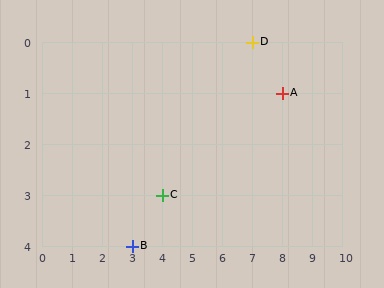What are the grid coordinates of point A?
Point A is at grid coordinates (8, 1).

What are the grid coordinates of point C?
Point C is at grid coordinates (4, 3).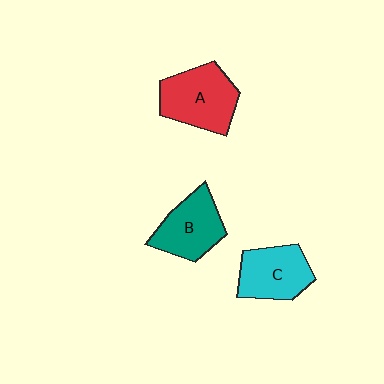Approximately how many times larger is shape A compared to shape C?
Approximately 1.2 times.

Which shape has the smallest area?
Shape C (cyan).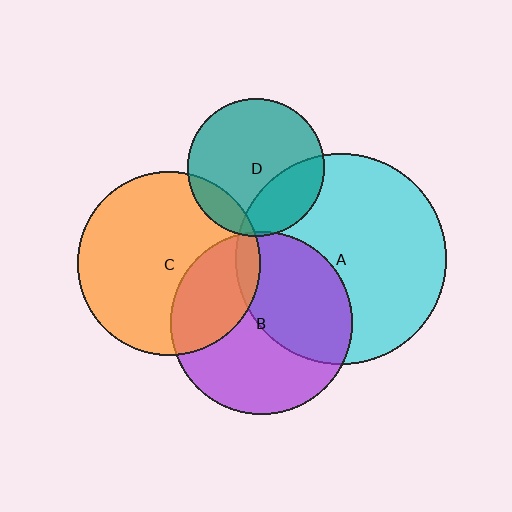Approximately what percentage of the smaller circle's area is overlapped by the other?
Approximately 30%.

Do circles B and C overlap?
Yes.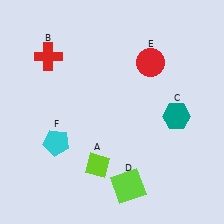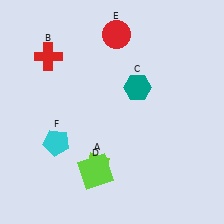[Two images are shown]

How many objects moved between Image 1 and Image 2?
3 objects moved between the two images.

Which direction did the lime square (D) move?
The lime square (D) moved left.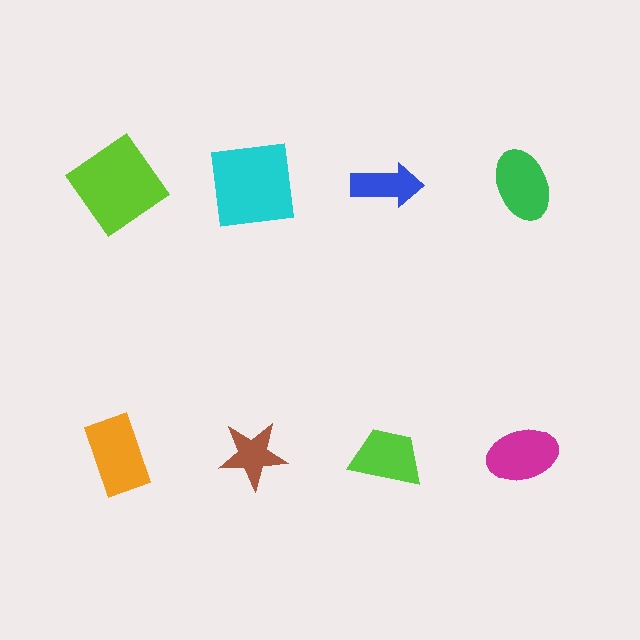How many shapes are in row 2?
4 shapes.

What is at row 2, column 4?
A magenta ellipse.